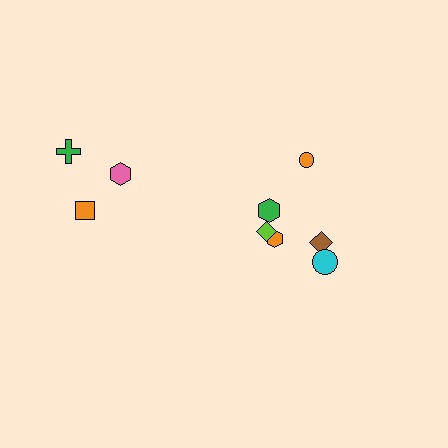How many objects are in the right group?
There are 6 objects.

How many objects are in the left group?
There are 3 objects.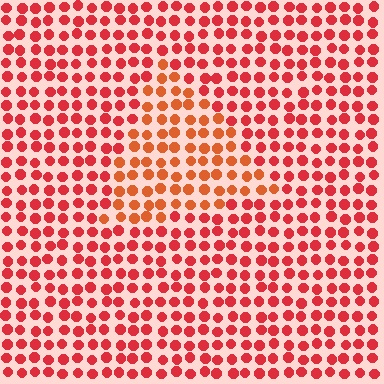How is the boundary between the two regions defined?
The boundary is defined purely by a slight shift in hue (about 23 degrees). Spacing, size, and orientation are identical on both sides.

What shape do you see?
I see a triangle.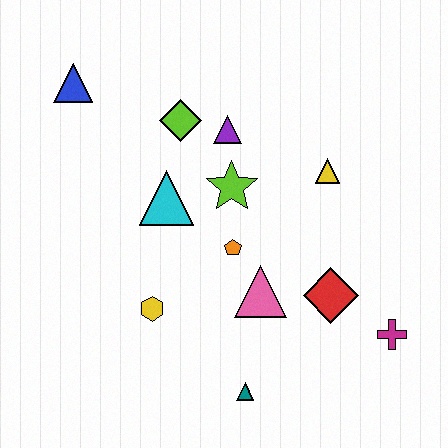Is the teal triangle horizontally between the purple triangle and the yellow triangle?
Yes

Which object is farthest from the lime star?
The magenta cross is farthest from the lime star.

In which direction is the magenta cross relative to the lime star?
The magenta cross is to the right of the lime star.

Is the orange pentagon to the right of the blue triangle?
Yes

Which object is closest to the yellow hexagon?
The orange pentagon is closest to the yellow hexagon.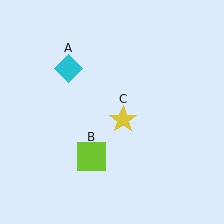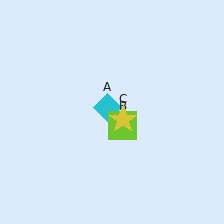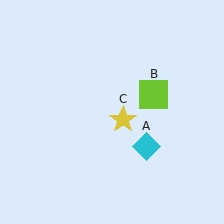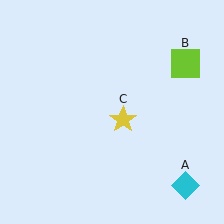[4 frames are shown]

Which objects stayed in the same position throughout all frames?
Yellow star (object C) remained stationary.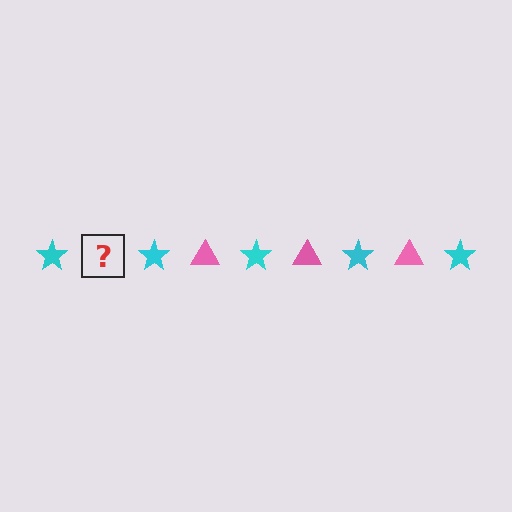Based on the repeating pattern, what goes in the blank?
The blank should be a pink triangle.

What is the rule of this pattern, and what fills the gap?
The rule is that the pattern alternates between cyan star and pink triangle. The gap should be filled with a pink triangle.